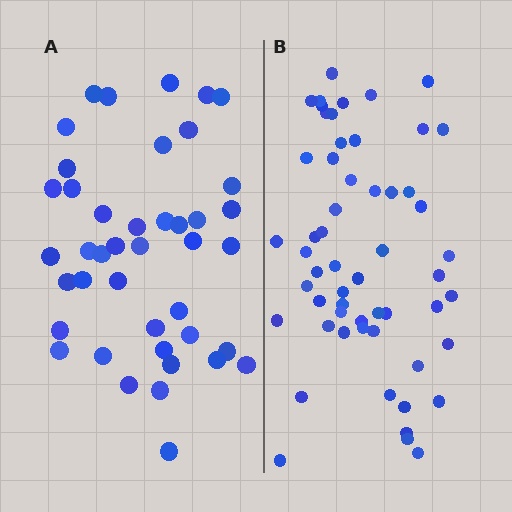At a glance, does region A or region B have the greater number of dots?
Region B (the right region) has more dots.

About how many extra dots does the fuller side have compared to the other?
Region B has approximately 15 more dots than region A.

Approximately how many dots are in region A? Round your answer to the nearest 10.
About 40 dots. (The exact count is 42, which rounds to 40.)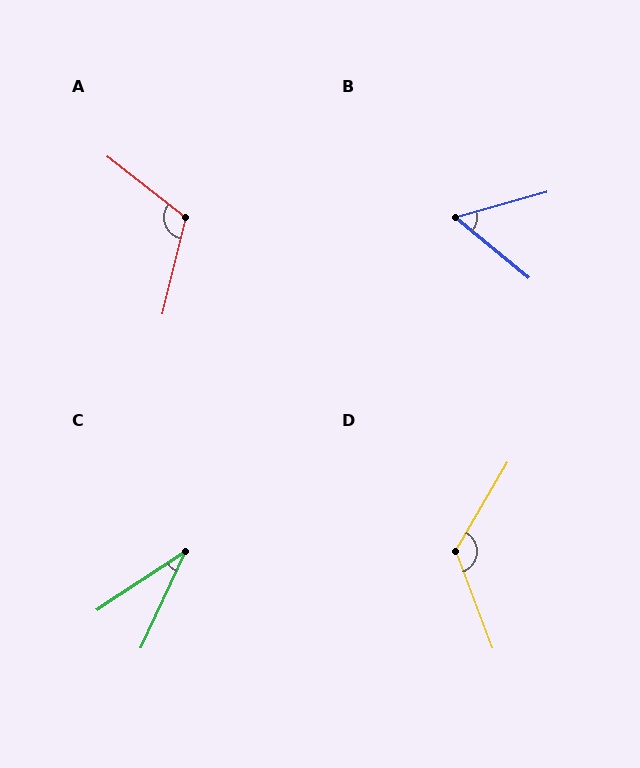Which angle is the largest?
D, at approximately 129 degrees.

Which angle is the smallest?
C, at approximately 32 degrees.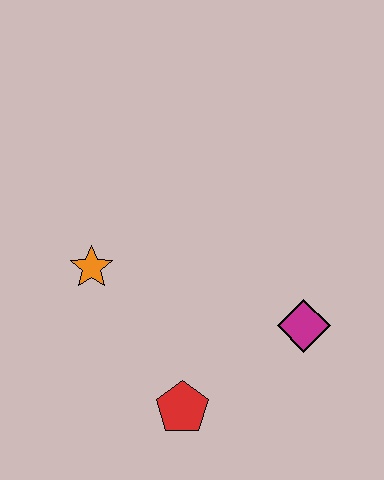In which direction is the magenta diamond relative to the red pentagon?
The magenta diamond is to the right of the red pentagon.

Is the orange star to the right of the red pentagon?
No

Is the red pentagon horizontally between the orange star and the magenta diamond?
Yes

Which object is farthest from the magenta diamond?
The orange star is farthest from the magenta diamond.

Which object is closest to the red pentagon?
The magenta diamond is closest to the red pentagon.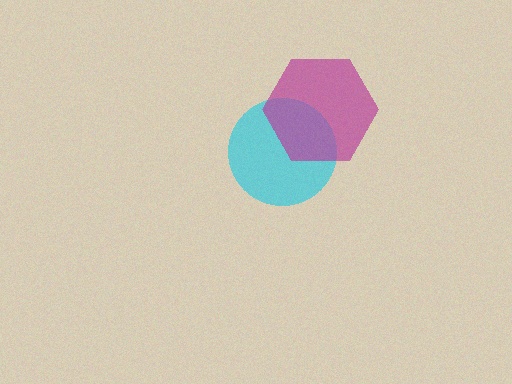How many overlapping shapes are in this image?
There are 2 overlapping shapes in the image.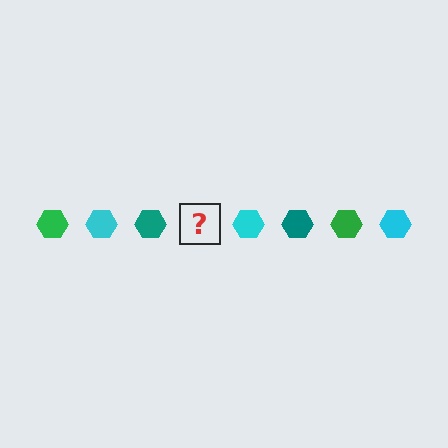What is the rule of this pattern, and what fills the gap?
The rule is that the pattern cycles through green, cyan, teal hexagons. The gap should be filled with a green hexagon.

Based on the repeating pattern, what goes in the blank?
The blank should be a green hexagon.